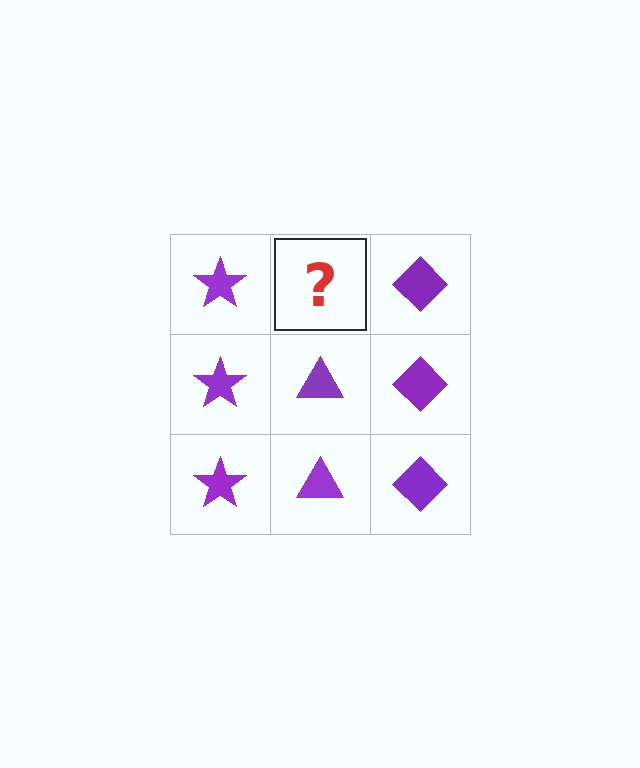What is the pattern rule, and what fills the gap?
The rule is that each column has a consistent shape. The gap should be filled with a purple triangle.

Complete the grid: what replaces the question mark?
The question mark should be replaced with a purple triangle.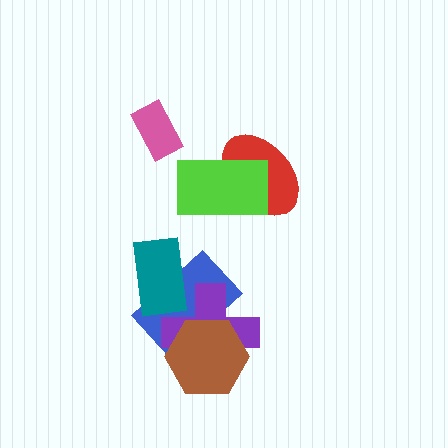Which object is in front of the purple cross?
The brown hexagon is in front of the purple cross.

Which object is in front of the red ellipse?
The lime rectangle is in front of the red ellipse.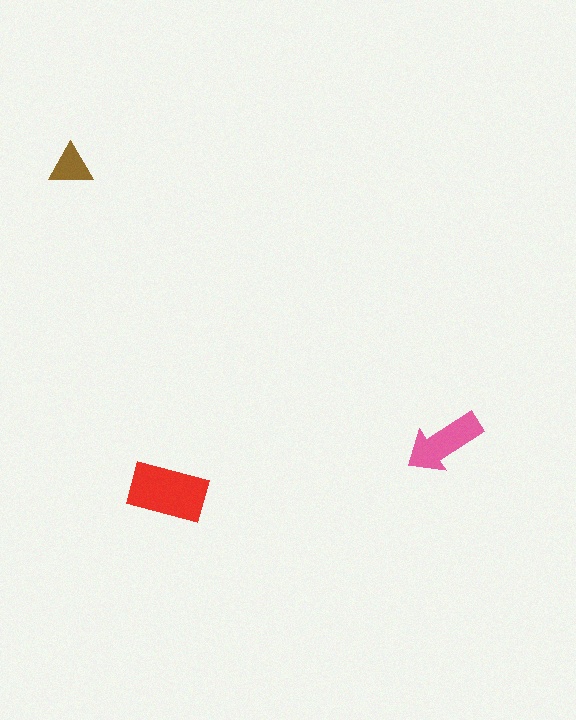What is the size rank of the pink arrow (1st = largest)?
2nd.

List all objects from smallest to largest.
The brown triangle, the pink arrow, the red rectangle.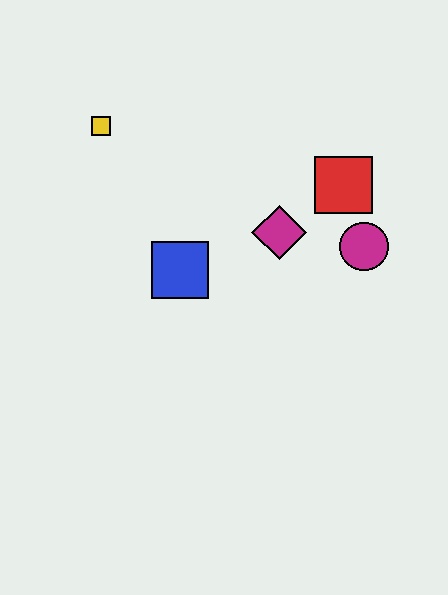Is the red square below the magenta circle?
No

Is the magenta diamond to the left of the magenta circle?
Yes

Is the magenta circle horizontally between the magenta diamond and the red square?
No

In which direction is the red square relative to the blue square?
The red square is to the right of the blue square.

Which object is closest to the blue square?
The magenta diamond is closest to the blue square.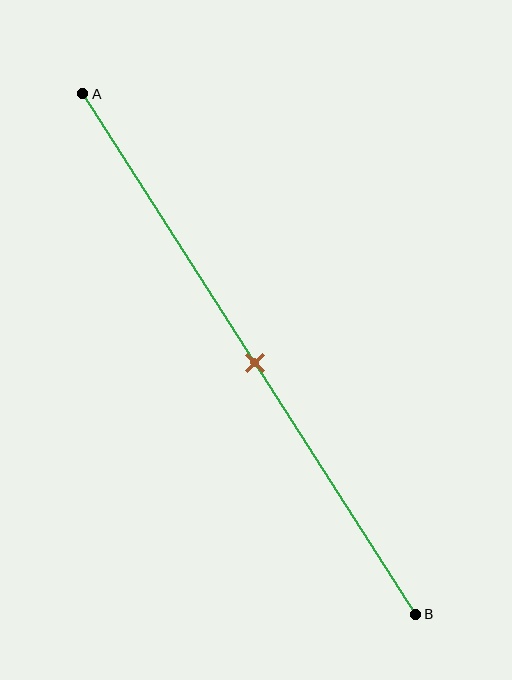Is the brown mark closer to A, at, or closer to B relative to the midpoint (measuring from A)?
The brown mark is approximately at the midpoint of segment AB.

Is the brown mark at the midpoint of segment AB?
Yes, the mark is approximately at the midpoint.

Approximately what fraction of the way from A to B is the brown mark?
The brown mark is approximately 50% of the way from A to B.